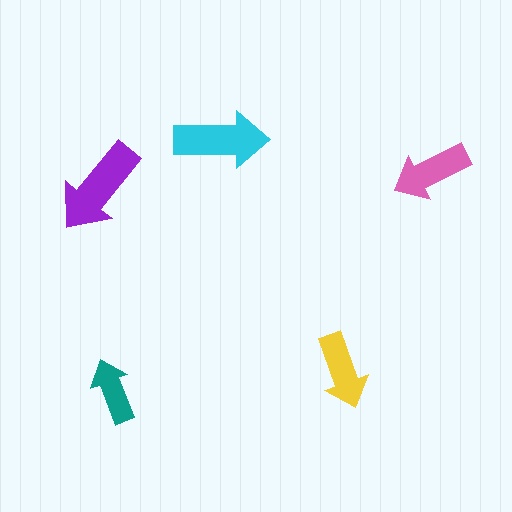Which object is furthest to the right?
The pink arrow is rightmost.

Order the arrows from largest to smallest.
the purple one, the cyan one, the pink one, the yellow one, the teal one.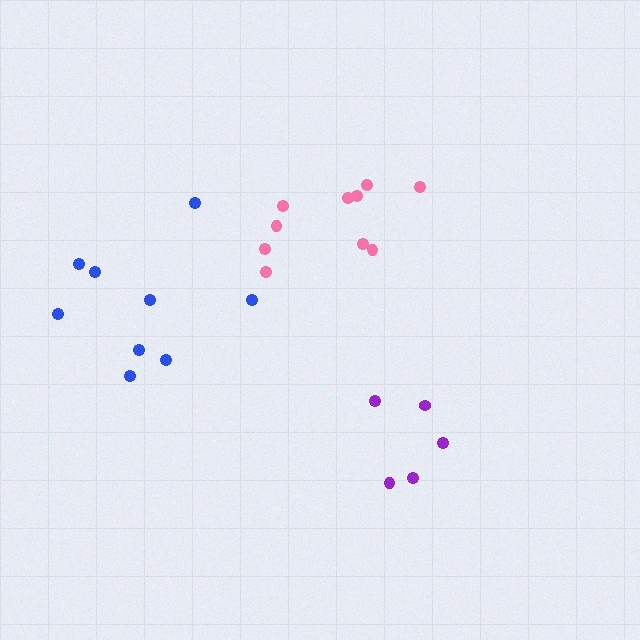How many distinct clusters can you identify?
There are 3 distinct clusters.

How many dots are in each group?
Group 1: 10 dots, Group 2: 9 dots, Group 3: 5 dots (24 total).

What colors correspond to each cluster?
The clusters are colored: pink, blue, purple.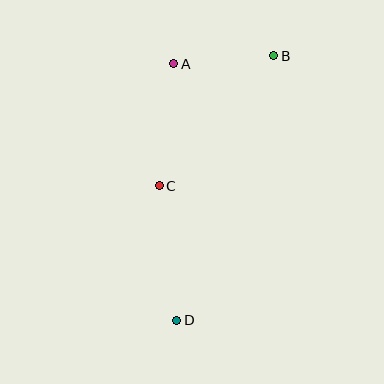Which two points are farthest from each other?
Points B and D are farthest from each other.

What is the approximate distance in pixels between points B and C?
The distance between B and C is approximately 173 pixels.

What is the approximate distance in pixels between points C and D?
The distance between C and D is approximately 136 pixels.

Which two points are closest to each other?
Points A and B are closest to each other.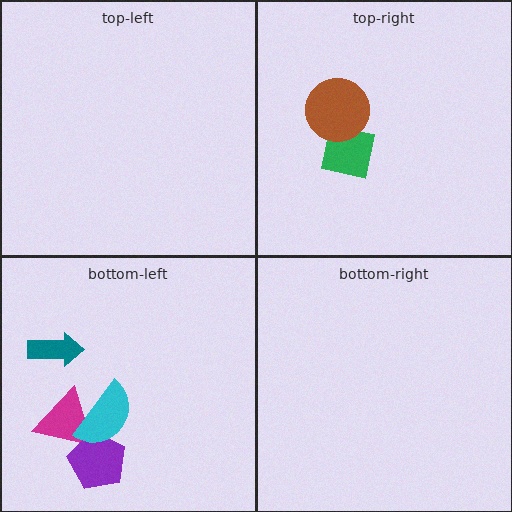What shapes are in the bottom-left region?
The magenta triangle, the teal arrow, the purple pentagon, the cyan semicircle.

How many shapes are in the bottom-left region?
4.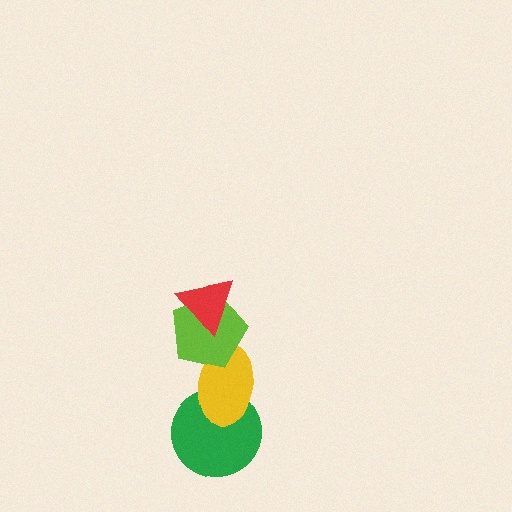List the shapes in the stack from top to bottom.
From top to bottom: the red triangle, the lime pentagon, the yellow ellipse, the green circle.